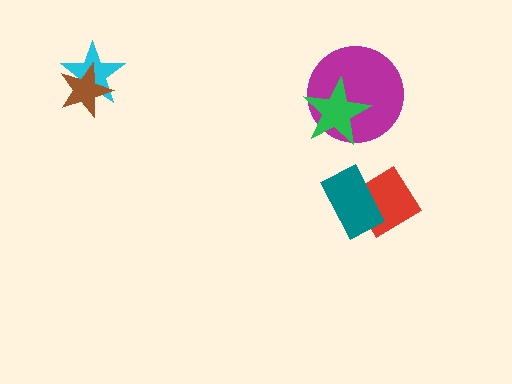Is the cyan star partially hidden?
Yes, it is partially covered by another shape.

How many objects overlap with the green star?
1 object overlaps with the green star.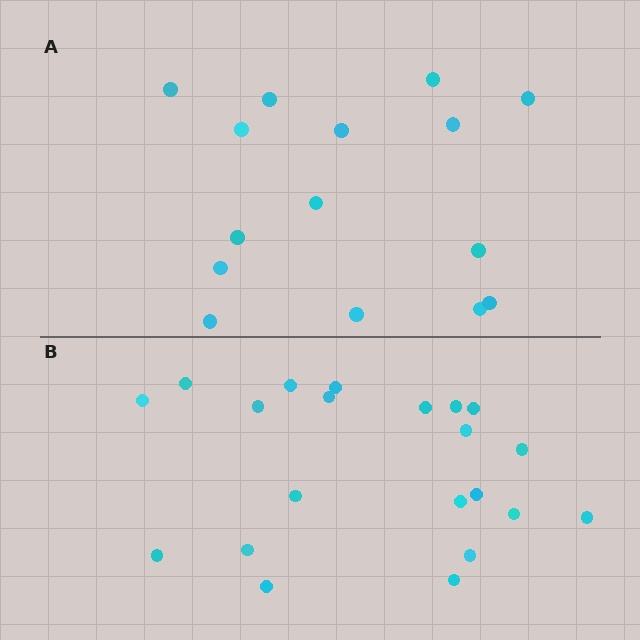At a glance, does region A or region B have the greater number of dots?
Region B (the bottom region) has more dots.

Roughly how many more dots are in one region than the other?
Region B has about 6 more dots than region A.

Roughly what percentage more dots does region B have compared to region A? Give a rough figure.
About 40% more.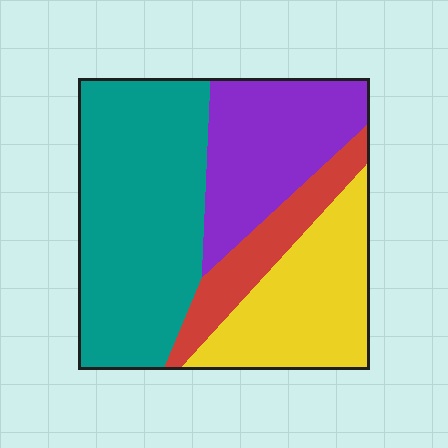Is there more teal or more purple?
Teal.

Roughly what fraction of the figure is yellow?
Yellow covers 23% of the figure.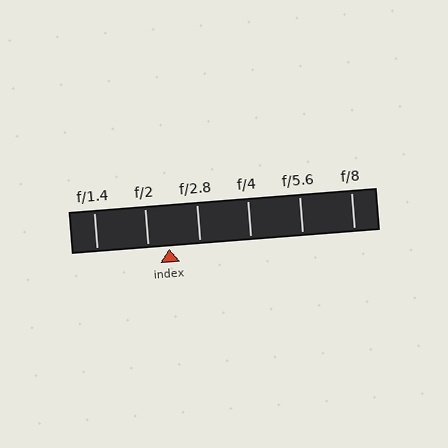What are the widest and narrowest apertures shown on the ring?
The widest aperture shown is f/1.4 and the narrowest is f/8.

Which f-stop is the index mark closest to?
The index mark is closest to f/2.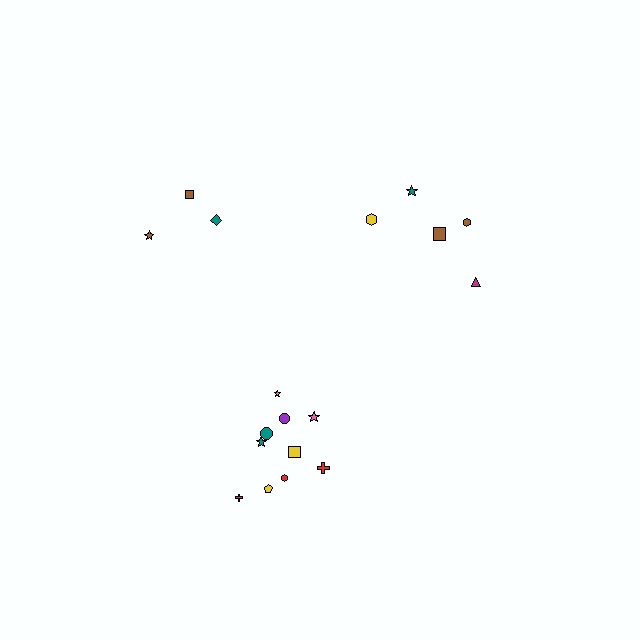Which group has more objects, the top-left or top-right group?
The top-right group.